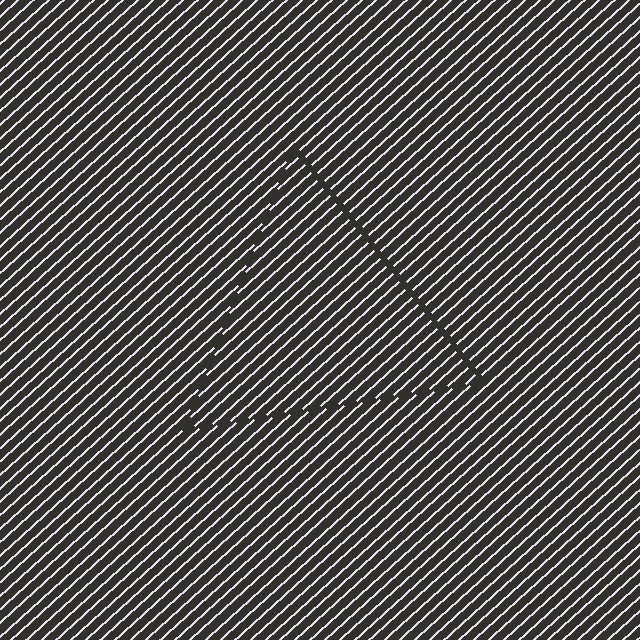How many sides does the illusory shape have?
3 sides — the line-ends trace a triangle.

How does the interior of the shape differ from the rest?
The interior of the shape contains the same grating, shifted by half a period — the contour is defined by the phase discontinuity where line-ends from the inner and outer gratings abut.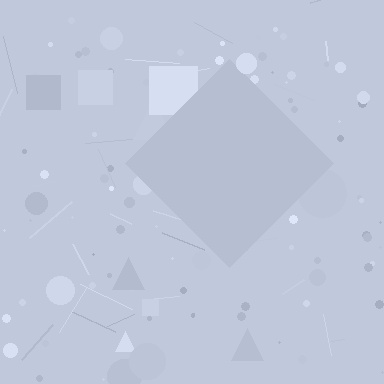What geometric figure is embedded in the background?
A diamond is embedded in the background.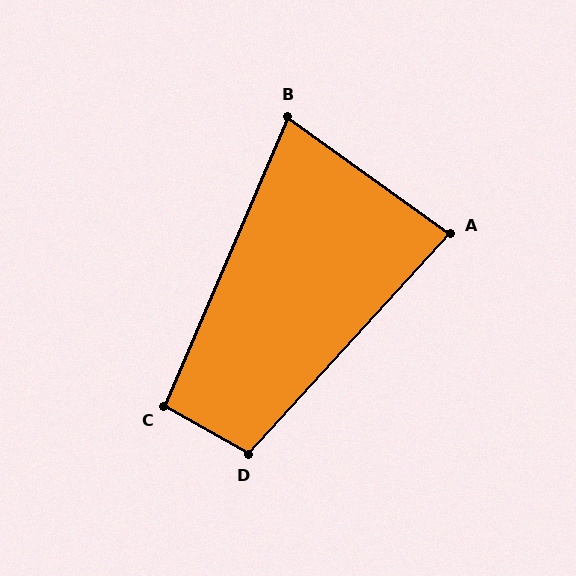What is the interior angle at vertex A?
Approximately 83 degrees (acute).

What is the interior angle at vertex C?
Approximately 97 degrees (obtuse).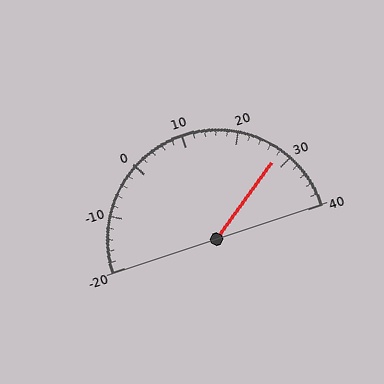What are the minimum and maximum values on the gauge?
The gauge ranges from -20 to 40.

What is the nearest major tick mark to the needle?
The nearest major tick mark is 30.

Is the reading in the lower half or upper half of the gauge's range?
The reading is in the upper half of the range (-20 to 40).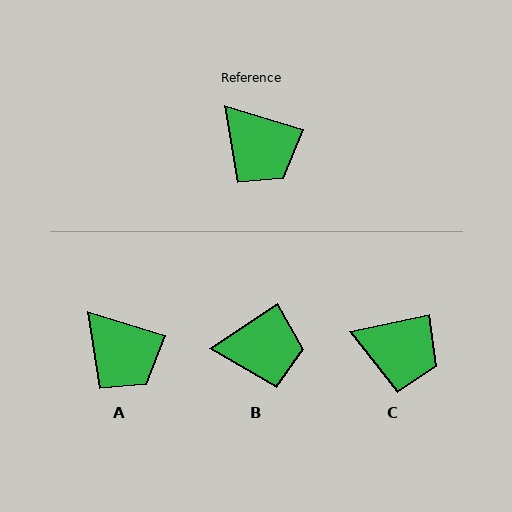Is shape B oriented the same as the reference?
No, it is off by about 51 degrees.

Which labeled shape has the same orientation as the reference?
A.